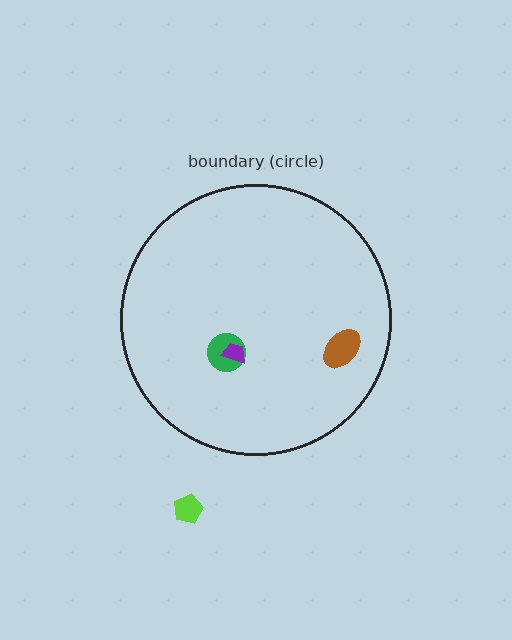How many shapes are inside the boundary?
3 inside, 1 outside.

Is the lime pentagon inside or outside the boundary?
Outside.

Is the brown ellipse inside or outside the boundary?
Inside.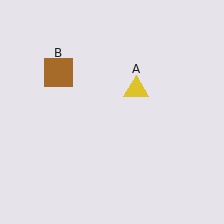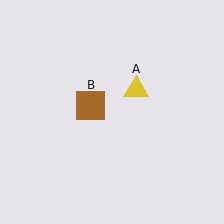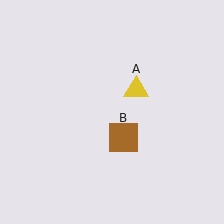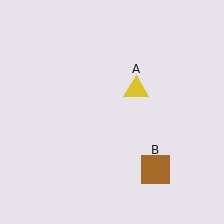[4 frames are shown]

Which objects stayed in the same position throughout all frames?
Yellow triangle (object A) remained stationary.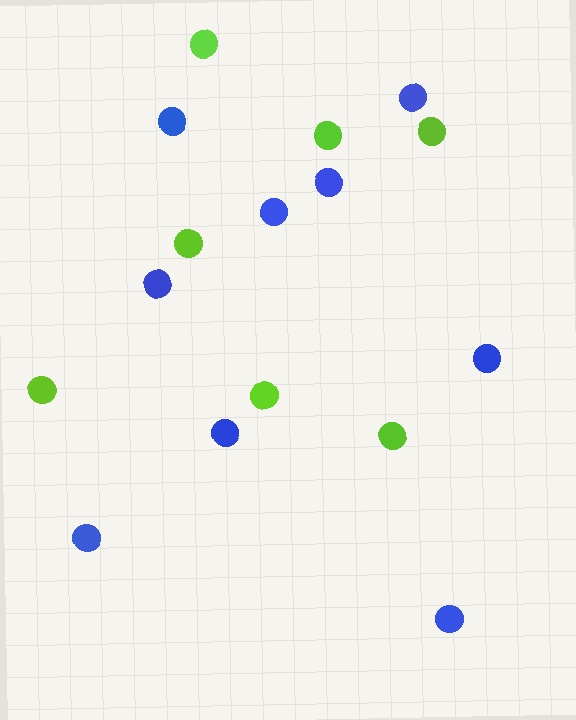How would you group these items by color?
There are 2 groups: one group of lime circles (7) and one group of blue circles (9).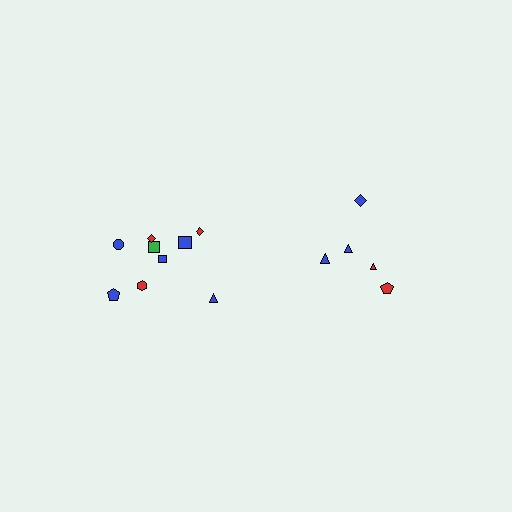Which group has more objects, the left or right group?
The left group.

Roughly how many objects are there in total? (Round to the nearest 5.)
Roughly 15 objects in total.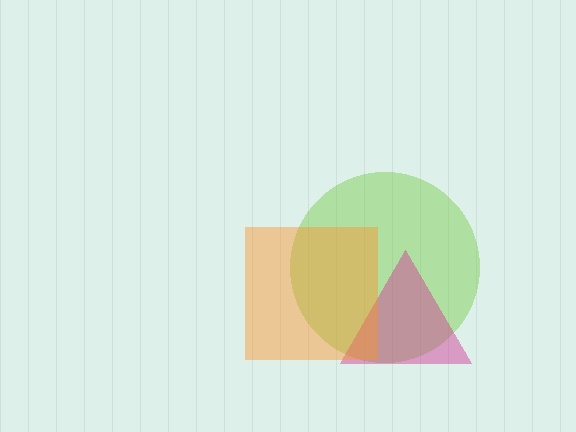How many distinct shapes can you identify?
There are 3 distinct shapes: a lime circle, a magenta triangle, an orange square.